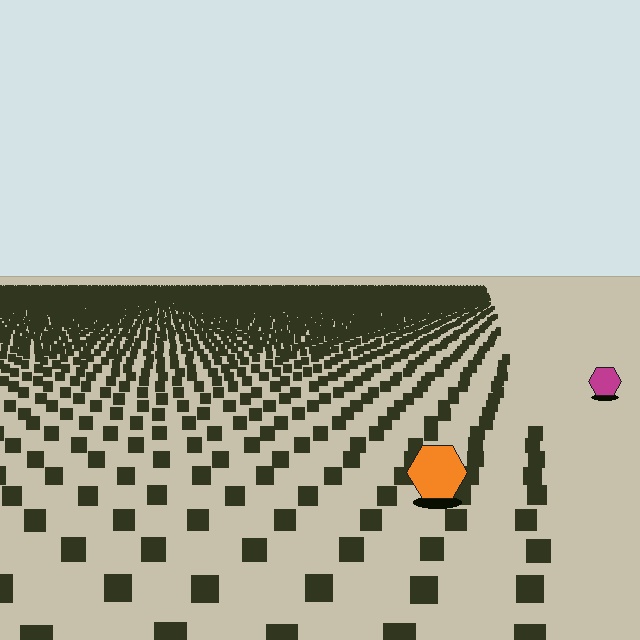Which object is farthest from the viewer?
The magenta hexagon is farthest from the viewer. It appears smaller and the ground texture around it is denser.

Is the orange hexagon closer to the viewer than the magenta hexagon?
Yes. The orange hexagon is closer — you can tell from the texture gradient: the ground texture is coarser near it.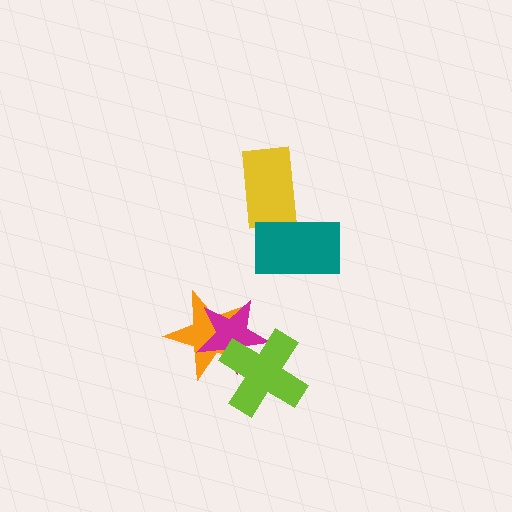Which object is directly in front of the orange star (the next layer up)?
The magenta star is directly in front of the orange star.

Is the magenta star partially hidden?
Yes, it is partially covered by another shape.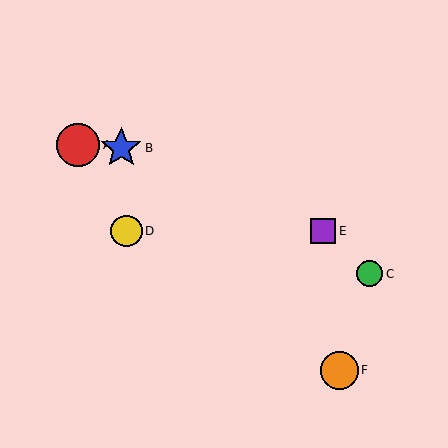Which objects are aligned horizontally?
Objects D, E are aligned horizontally.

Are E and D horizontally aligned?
Yes, both are at y≈231.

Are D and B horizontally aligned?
No, D is at y≈231 and B is at y≈148.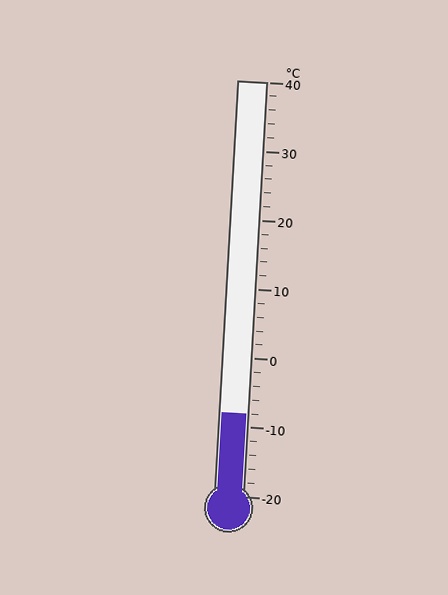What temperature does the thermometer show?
The thermometer shows approximately -8°C.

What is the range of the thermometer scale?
The thermometer scale ranges from -20°C to 40°C.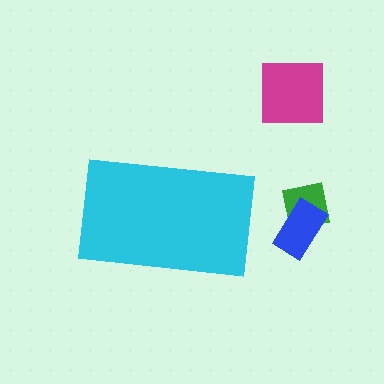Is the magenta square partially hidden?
No, the magenta square is fully visible.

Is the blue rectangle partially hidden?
No, the blue rectangle is fully visible.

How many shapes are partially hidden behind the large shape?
0 shapes are partially hidden.